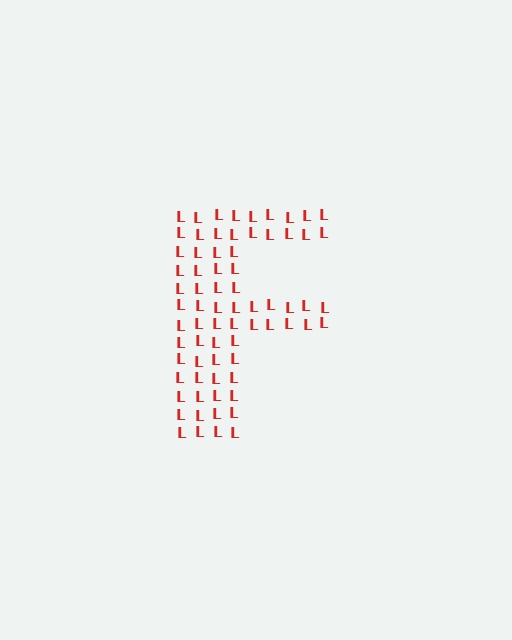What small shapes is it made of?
It is made of small letter L's.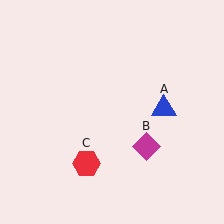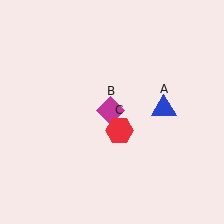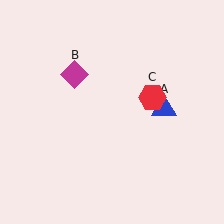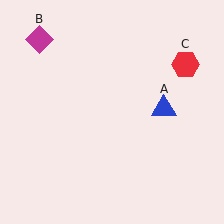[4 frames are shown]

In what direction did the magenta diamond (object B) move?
The magenta diamond (object B) moved up and to the left.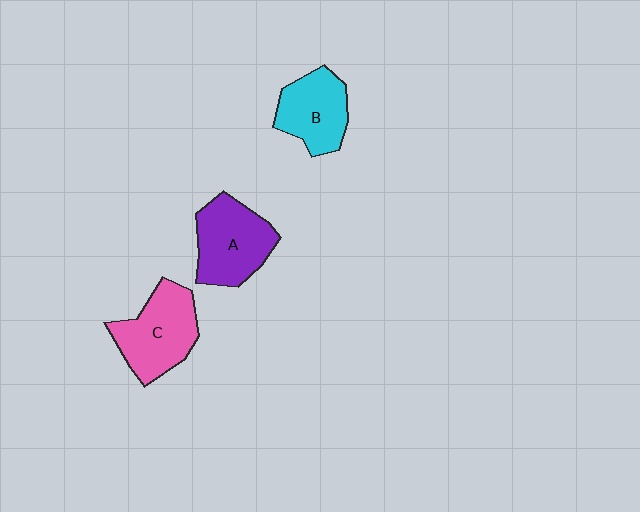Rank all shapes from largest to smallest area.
From largest to smallest: C (pink), A (purple), B (cyan).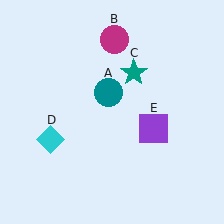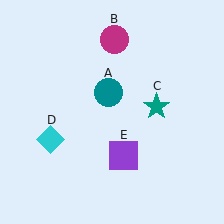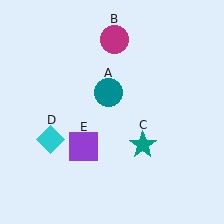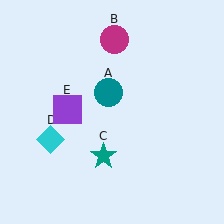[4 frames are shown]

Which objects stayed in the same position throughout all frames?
Teal circle (object A) and magenta circle (object B) and cyan diamond (object D) remained stationary.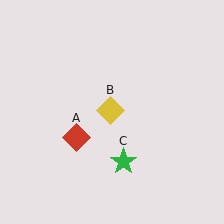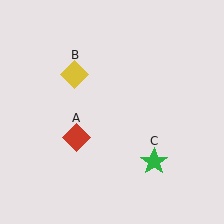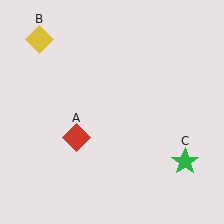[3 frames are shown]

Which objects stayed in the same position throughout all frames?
Red diamond (object A) remained stationary.